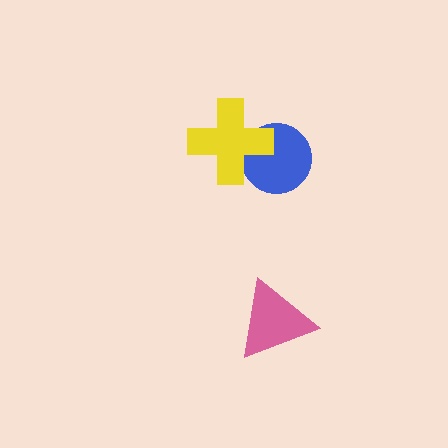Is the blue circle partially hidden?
Yes, it is partially covered by another shape.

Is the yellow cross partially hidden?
No, no other shape covers it.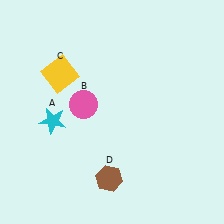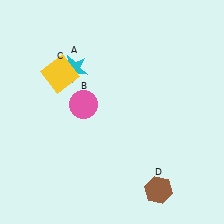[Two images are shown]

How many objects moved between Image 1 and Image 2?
2 objects moved between the two images.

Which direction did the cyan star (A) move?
The cyan star (A) moved up.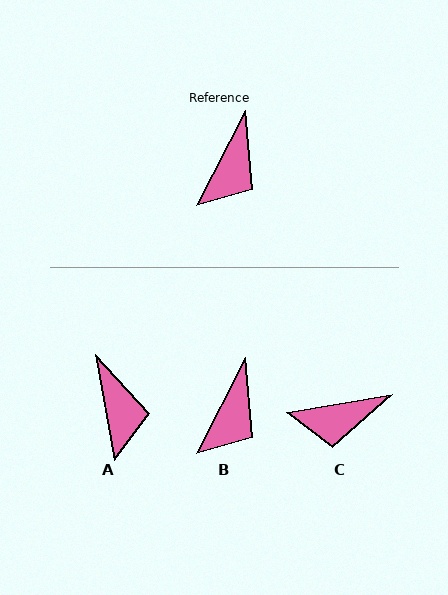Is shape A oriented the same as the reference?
No, it is off by about 38 degrees.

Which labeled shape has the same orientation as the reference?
B.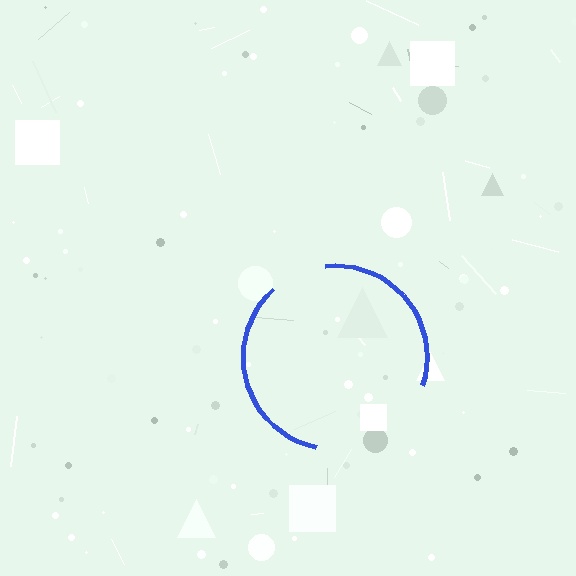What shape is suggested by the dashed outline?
The dashed outline suggests a circle.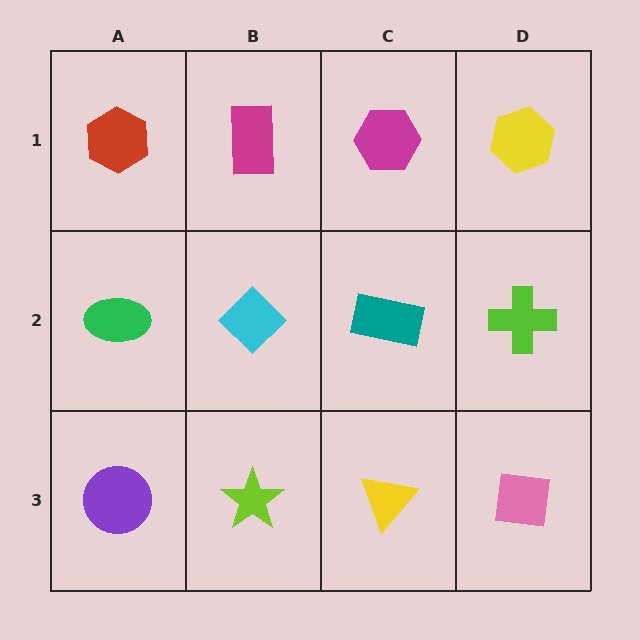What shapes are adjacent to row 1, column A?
A green ellipse (row 2, column A), a magenta rectangle (row 1, column B).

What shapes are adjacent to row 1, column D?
A lime cross (row 2, column D), a magenta hexagon (row 1, column C).